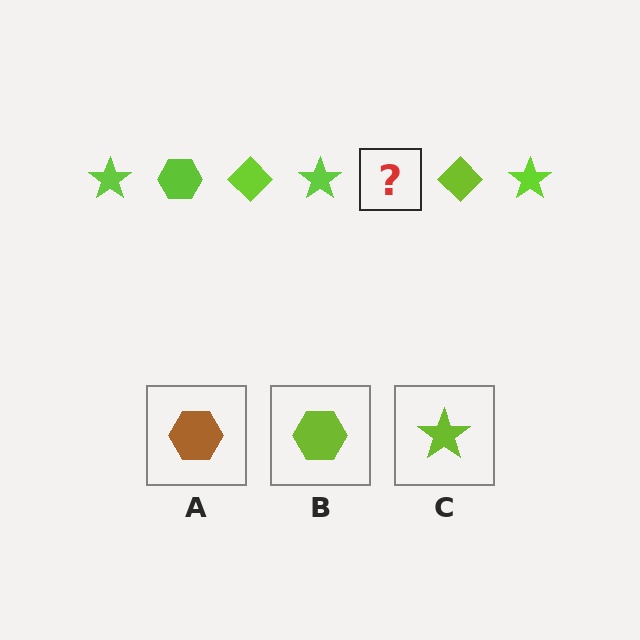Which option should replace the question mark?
Option B.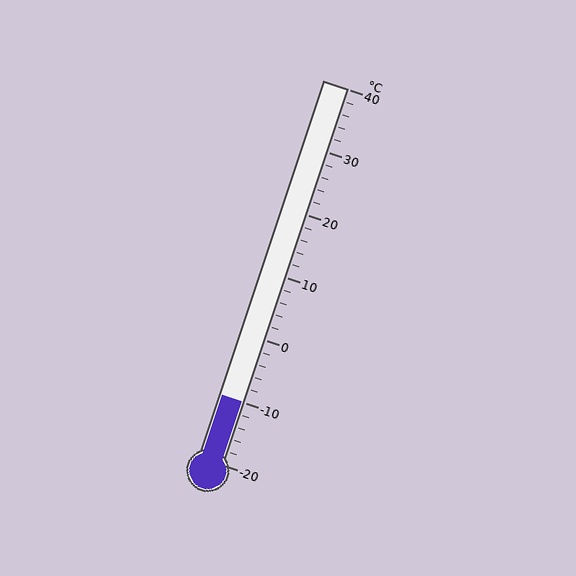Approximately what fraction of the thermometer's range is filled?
The thermometer is filled to approximately 15% of its range.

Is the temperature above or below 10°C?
The temperature is below 10°C.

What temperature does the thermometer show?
The thermometer shows approximately -10°C.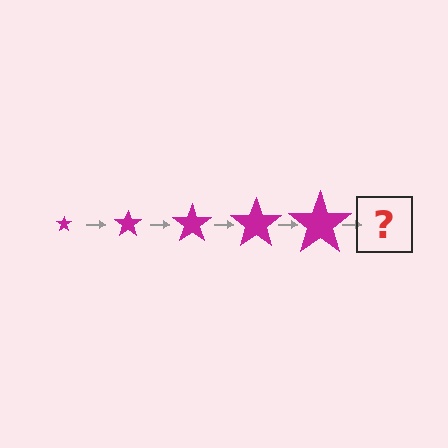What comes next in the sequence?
The next element should be a magenta star, larger than the previous one.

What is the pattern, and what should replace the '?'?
The pattern is that the star gets progressively larger each step. The '?' should be a magenta star, larger than the previous one.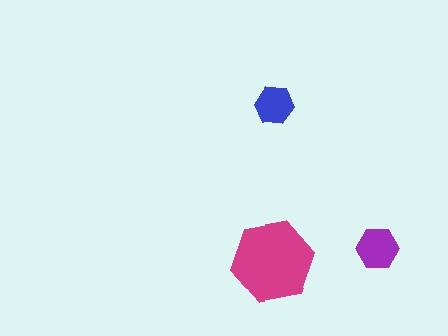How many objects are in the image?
There are 3 objects in the image.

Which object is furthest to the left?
The magenta hexagon is leftmost.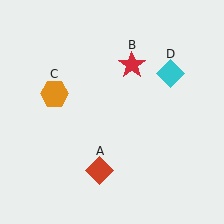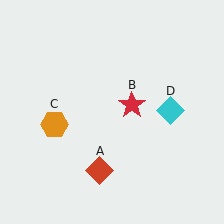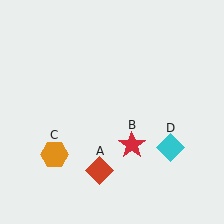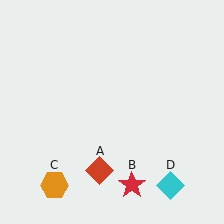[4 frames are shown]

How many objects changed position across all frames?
3 objects changed position: red star (object B), orange hexagon (object C), cyan diamond (object D).